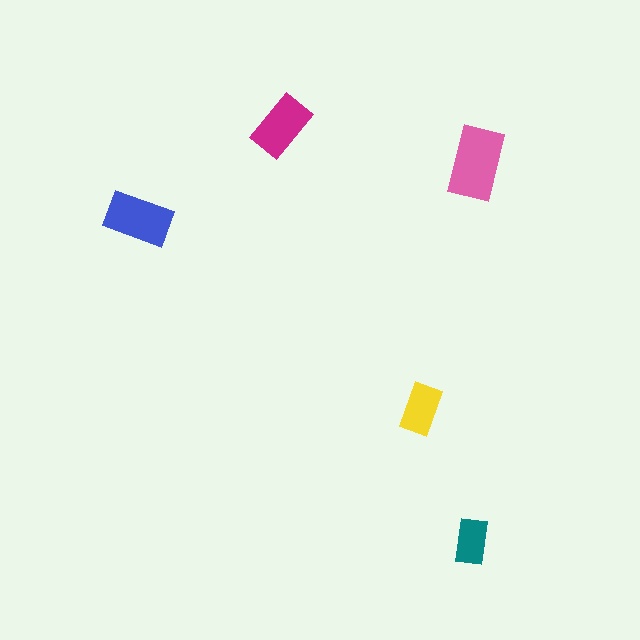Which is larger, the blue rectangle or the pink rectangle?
The pink one.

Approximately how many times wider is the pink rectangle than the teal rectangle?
About 1.5 times wider.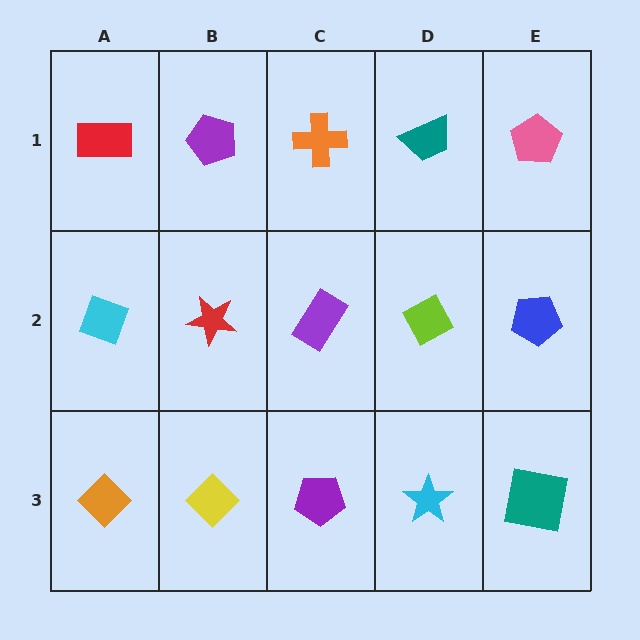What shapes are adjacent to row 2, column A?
A red rectangle (row 1, column A), an orange diamond (row 3, column A), a red star (row 2, column B).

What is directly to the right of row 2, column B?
A purple rectangle.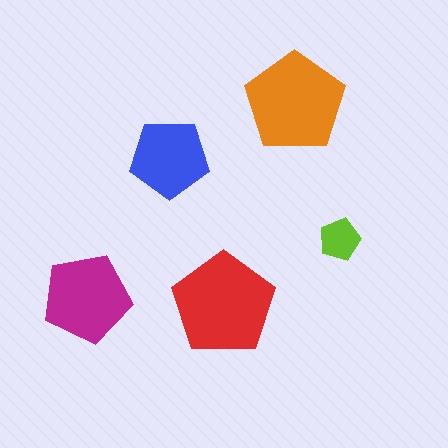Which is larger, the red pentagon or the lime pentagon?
The red one.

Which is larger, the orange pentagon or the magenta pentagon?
The orange one.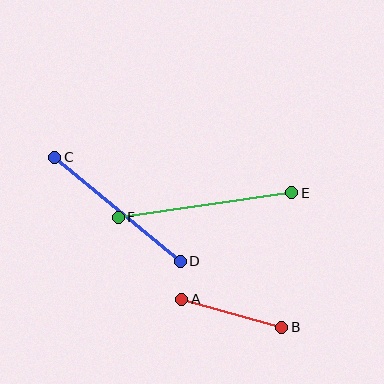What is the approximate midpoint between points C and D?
The midpoint is at approximately (117, 209) pixels.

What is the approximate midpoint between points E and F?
The midpoint is at approximately (205, 205) pixels.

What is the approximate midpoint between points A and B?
The midpoint is at approximately (232, 313) pixels.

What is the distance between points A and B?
The distance is approximately 103 pixels.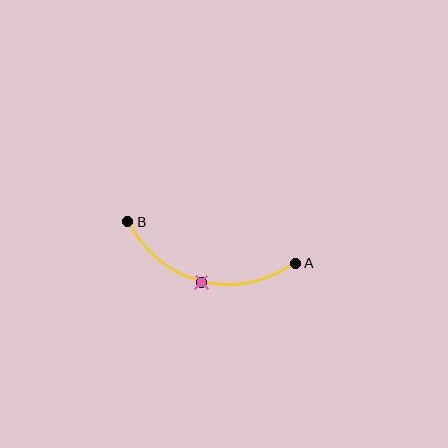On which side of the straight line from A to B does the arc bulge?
The arc bulges below the straight line connecting A and B.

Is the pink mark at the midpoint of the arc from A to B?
Yes. The pink mark lies on the arc at equal arc-length from both A and B — it is the arc midpoint.